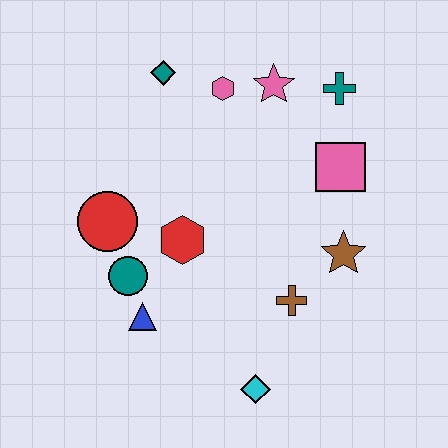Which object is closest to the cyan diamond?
The brown cross is closest to the cyan diamond.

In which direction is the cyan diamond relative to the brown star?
The cyan diamond is below the brown star.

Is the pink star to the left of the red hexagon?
No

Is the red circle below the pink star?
Yes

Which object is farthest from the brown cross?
The teal diamond is farthest from the brown cross.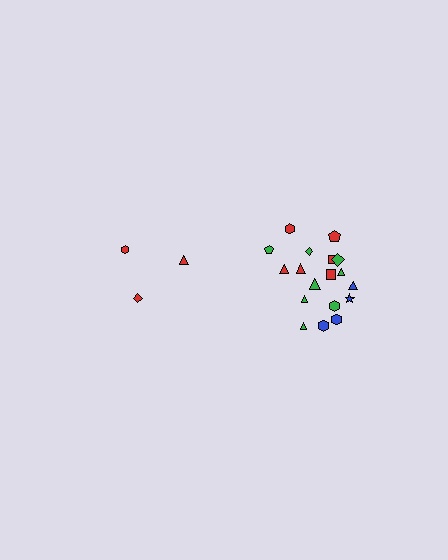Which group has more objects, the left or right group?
The right group.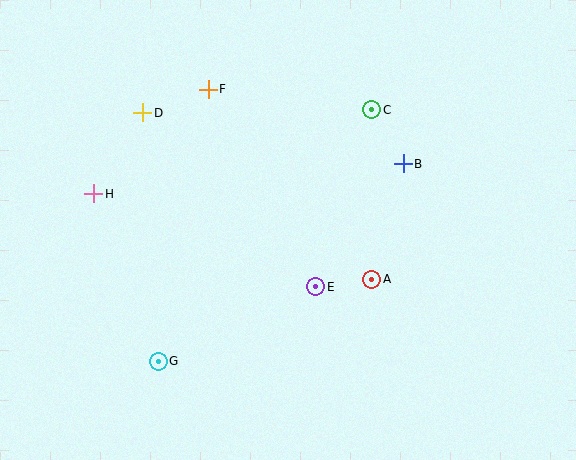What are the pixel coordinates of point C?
Point C is at (372, 110).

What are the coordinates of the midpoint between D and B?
The midpoint between D and B is at (273, 138).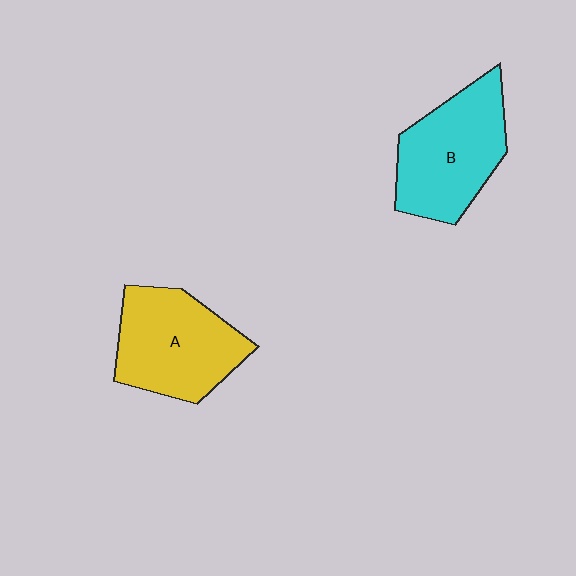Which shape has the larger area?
Shape B (cyan).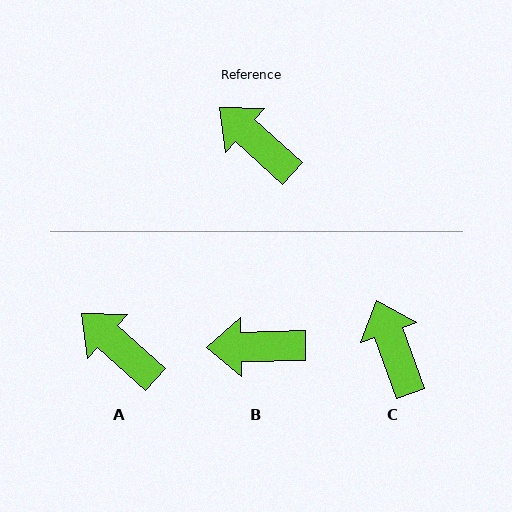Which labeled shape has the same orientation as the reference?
A.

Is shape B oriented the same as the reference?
No, it is off by about 43 degrees.